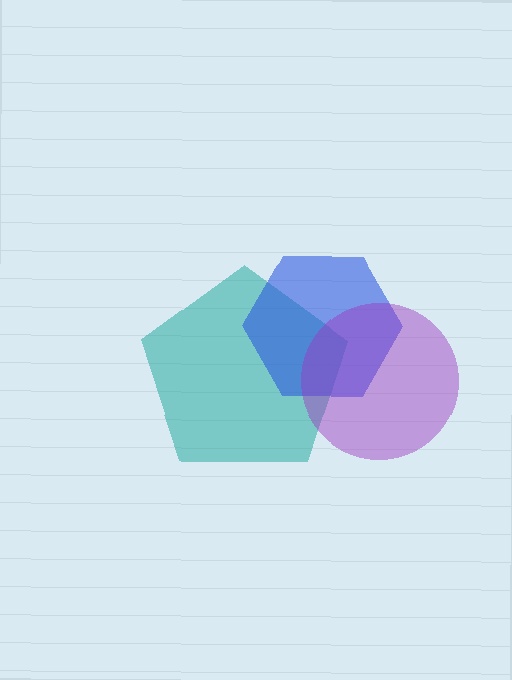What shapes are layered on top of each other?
The layered shapes are: a teal pentagon, a blue hexagon, a purple circle.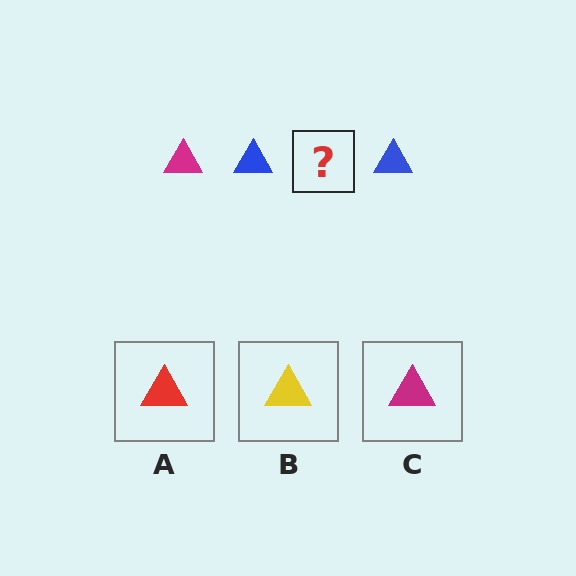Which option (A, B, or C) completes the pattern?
C.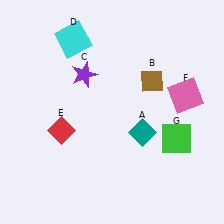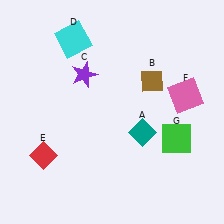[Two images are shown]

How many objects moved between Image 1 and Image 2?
1 object moved between the two images.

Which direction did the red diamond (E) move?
The red diamond (E) moved down.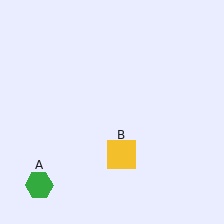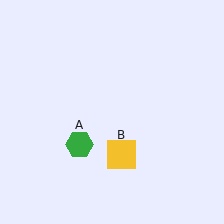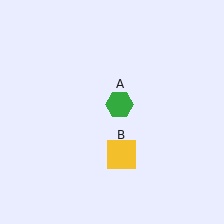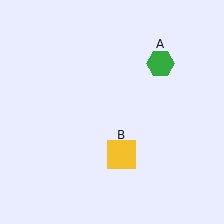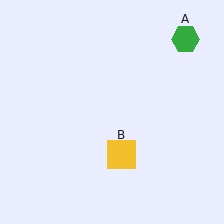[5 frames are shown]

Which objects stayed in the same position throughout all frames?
Yellow square (object B) remained stationary.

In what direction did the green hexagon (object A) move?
The green hexagon (object A) moved up and to the right.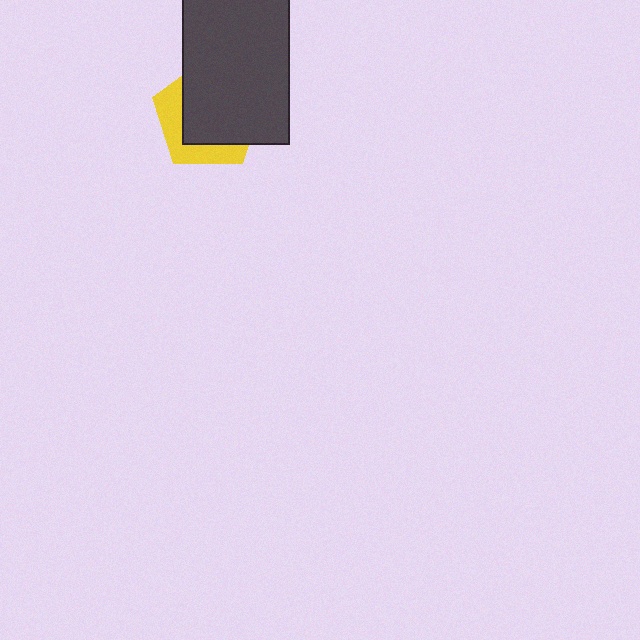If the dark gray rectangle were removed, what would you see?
You would see the complete yellow pentagon.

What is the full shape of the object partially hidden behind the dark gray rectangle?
The partially hidden object is a yellow pentagon.